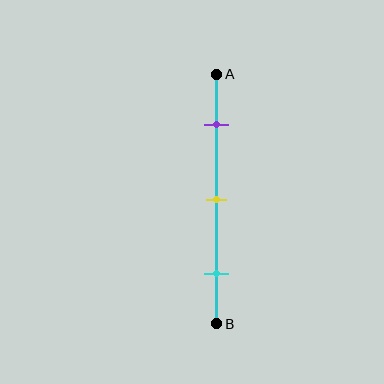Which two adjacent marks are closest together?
The purple and yellow marks are the closest adjacent pair.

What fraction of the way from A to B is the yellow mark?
The yellow mark is approximately 50% (0.5) of the way from A to B.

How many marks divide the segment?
There are 3 marks dividing the segment.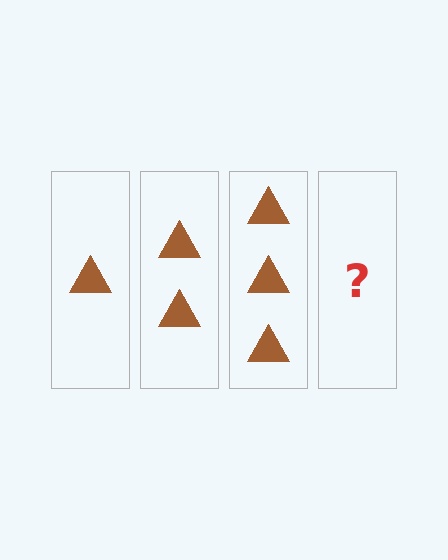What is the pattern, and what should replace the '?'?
The pattern is that each step adds one more triangle. The '?' should be 4 triangles.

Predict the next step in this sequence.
The next step is 4 triangles.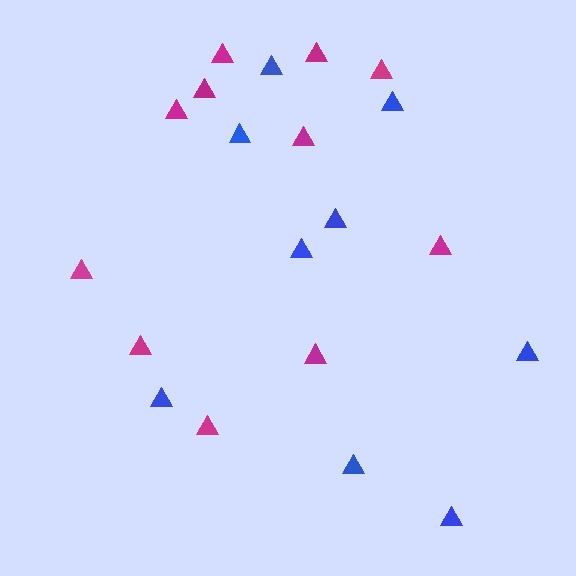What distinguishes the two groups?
There are 2 groups: one group of blue triangles (9) and one group of magenta triangles (11).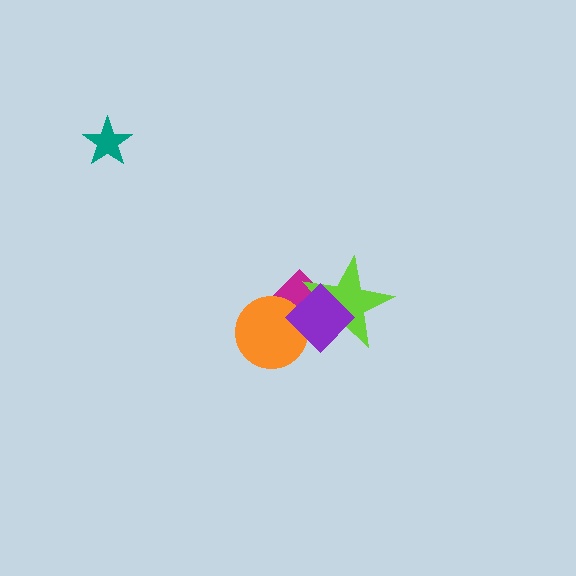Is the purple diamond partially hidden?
No, no other shape covers it.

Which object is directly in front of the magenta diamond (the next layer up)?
The orange circle is directly in front of the magenta diamond.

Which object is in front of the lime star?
The purple diamond is in front of the lime star.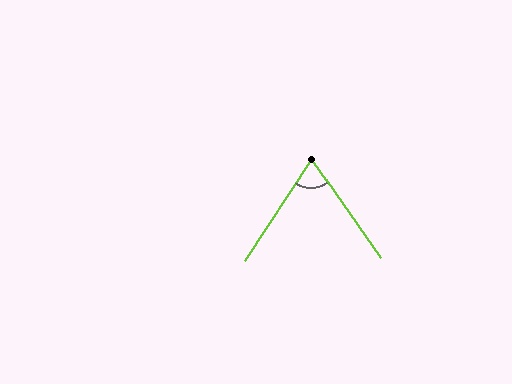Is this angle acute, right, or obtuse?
It is acute.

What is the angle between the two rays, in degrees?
Approximately 68 degrees.